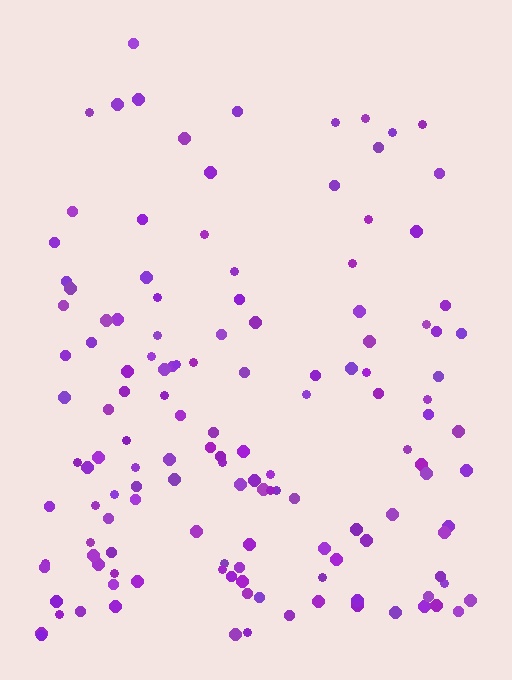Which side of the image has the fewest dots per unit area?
The top.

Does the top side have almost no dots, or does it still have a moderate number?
Still a moderate number, just noticeably fewer than the bottom.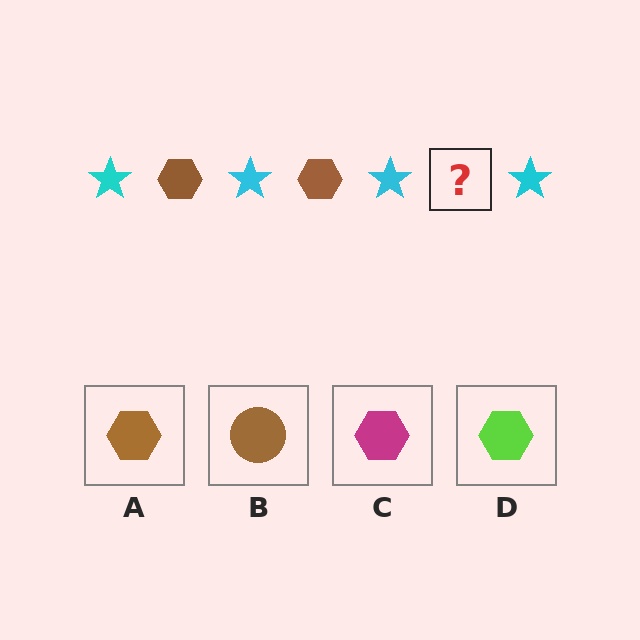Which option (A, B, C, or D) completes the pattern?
A.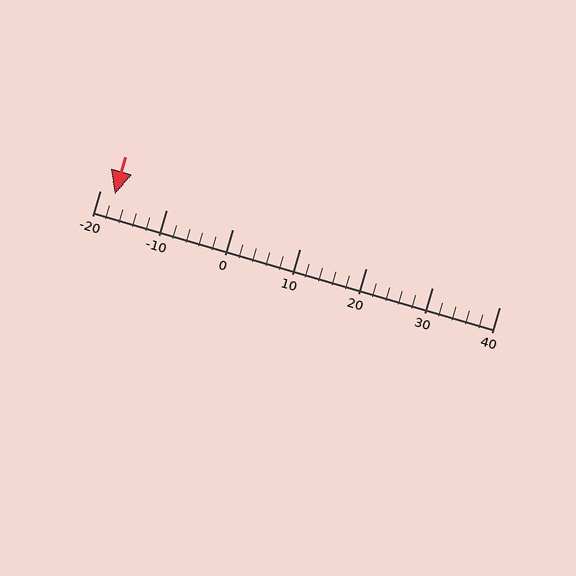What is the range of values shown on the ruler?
The ruler shows values from -20 to 40.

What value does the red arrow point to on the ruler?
The red arrow points to approximately -18.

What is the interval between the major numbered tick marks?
The major tick marks are spaced 10 units apart.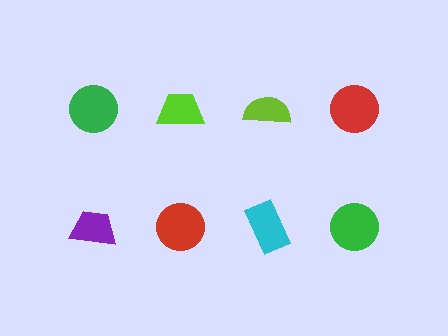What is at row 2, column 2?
A red circle.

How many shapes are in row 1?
4 shapes.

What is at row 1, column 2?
A lime trapezoid.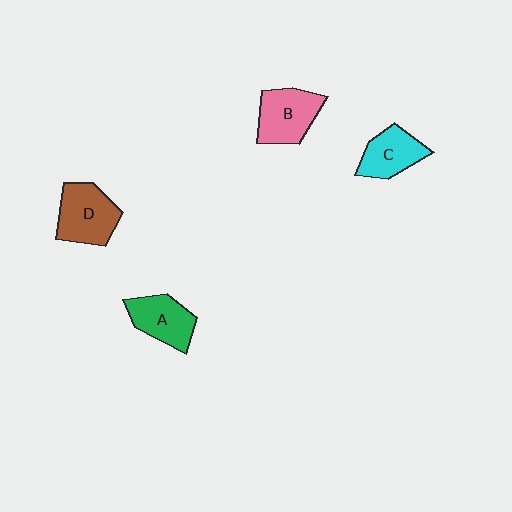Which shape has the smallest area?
Shape C (cyan).